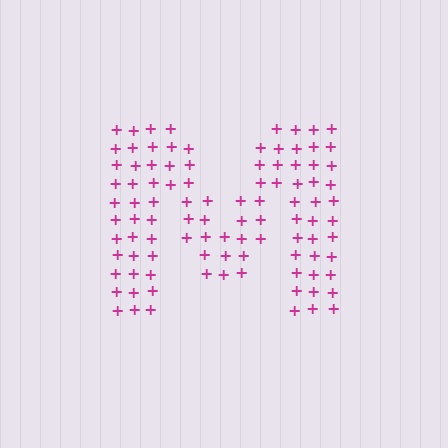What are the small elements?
The small elements are plus signs.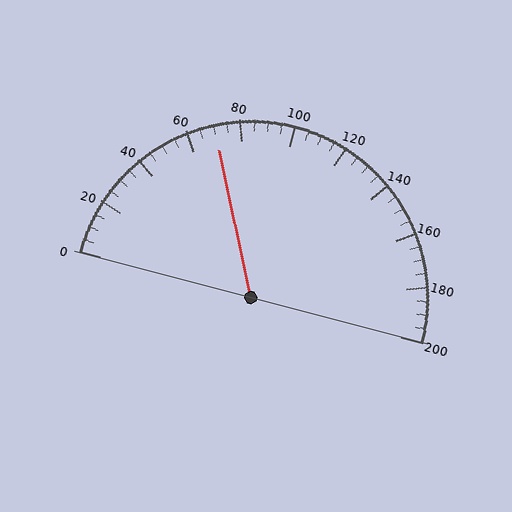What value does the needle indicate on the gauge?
The needle indicates approximately 70.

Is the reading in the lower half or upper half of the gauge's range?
The reading is in the lower half of the range (0 to 200).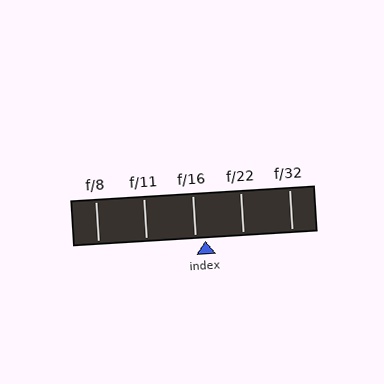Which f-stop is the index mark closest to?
The index mark is closest to f/16.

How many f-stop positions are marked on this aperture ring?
There are 5 f-stop positions marked.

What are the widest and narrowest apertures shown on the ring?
The widest aperture shown is f/8 and the narrowest is f/32.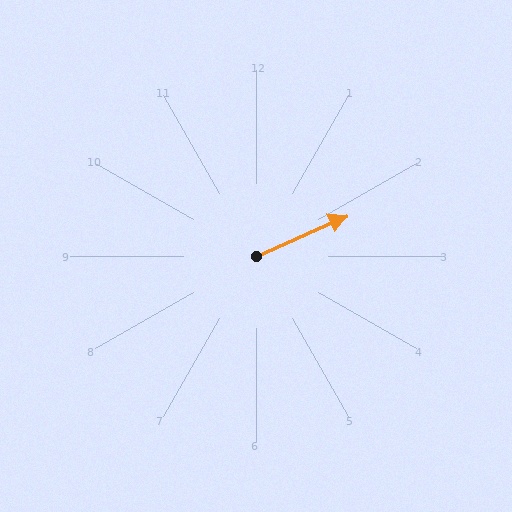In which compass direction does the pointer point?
Northeast.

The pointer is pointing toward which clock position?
Roughly 2 o'clock.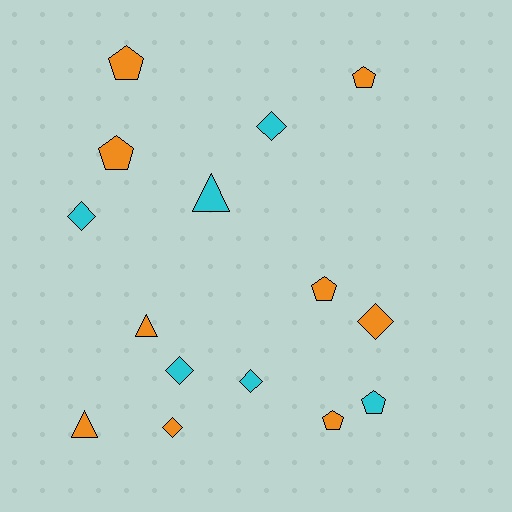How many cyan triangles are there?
There is 1 cyan triangle.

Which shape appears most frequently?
Diamond, with 6 objects.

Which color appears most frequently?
Orange, with 9 objects.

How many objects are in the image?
There are 15 objects.